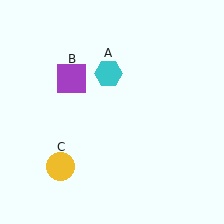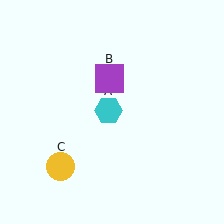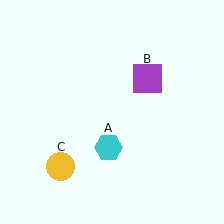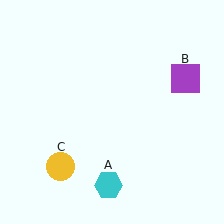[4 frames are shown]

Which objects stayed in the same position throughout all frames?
Yellow circle (object C) remained stationary.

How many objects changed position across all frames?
2 objects changed position: cyan hexagon (object A), purple square (object B).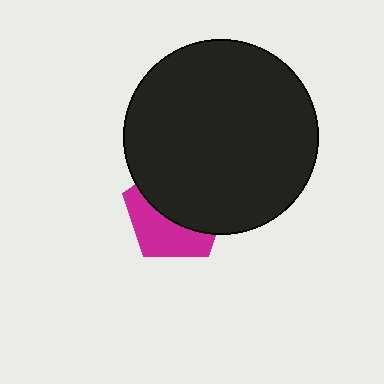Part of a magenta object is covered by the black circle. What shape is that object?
It is a pentagon.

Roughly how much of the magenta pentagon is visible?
A small part of it is visible (roughly 42%).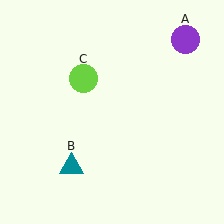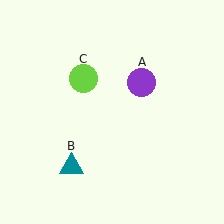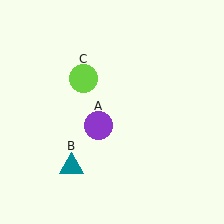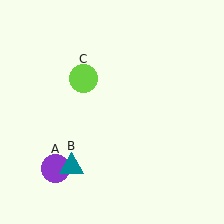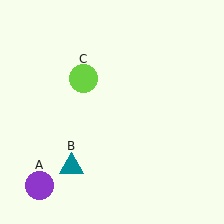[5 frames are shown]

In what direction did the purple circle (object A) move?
The purple circle (object A) moved down and to the left.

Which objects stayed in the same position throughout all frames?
Teal triangle (object B) and lime circle (object C) remained stationary.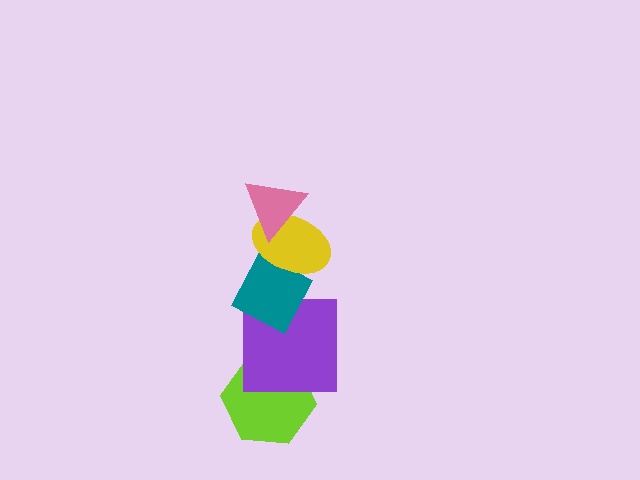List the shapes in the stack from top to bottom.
From top to bottom: the pink triangle, the yellow ellipse, the teal diamond, the purple square, the lime hexagon.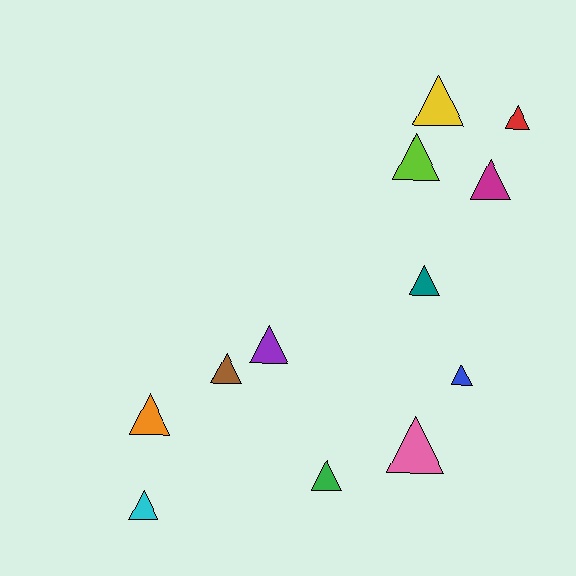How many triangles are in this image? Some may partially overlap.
There are 12 triangles.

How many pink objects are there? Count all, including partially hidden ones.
There is 1 pink object.